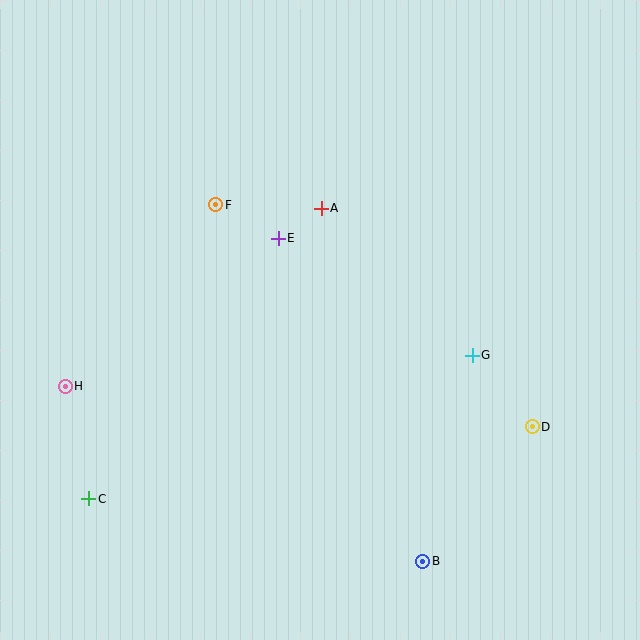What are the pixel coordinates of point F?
Point F is at (216, 205).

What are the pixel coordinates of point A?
Point A is at (321, 208).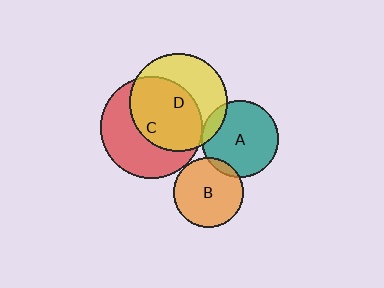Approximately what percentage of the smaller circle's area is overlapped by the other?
Approximately 10%.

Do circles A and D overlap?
Yes.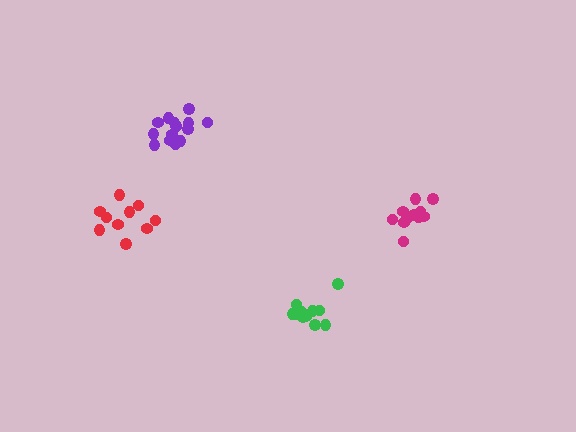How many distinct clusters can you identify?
There are 4 distinct clusters.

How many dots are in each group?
Group 1: 11 dots, Group 2: 11 dots, Group 3: 16 dots, Group 4: 10 dots (48 total).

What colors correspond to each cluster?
The clusters are colored: magenta, green, purple, red.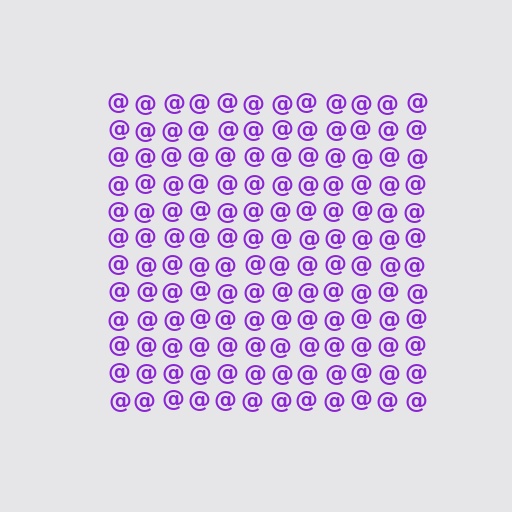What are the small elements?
The small elements are at signs.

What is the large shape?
The large shape is a square.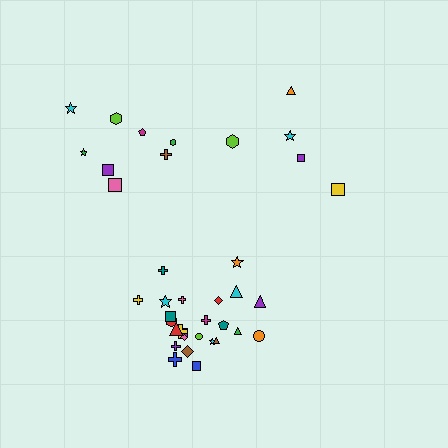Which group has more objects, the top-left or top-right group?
The top-left group.